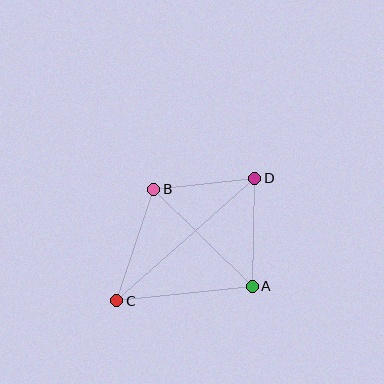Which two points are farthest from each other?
Points C and D are farthest from each other.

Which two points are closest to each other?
Points B and D are closest to each other.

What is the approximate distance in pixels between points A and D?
The distance between A and D is approximately 108 pixels.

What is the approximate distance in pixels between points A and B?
The distance between A and B is approximately 138 pixels.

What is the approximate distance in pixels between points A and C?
The distance between A and C is approximately 136 pixels.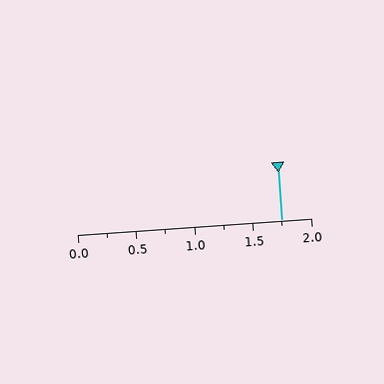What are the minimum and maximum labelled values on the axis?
The axis runs from 0.0 to 2.0.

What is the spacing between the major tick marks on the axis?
The major ticks are spaced 0.5 apart.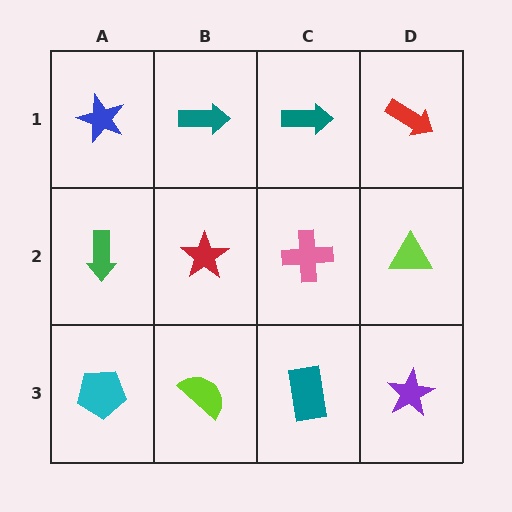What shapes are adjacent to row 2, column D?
A red arrow (row 1, column D), a purple star (row 3, column D), a pink cross (row 2, column C).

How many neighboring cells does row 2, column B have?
4.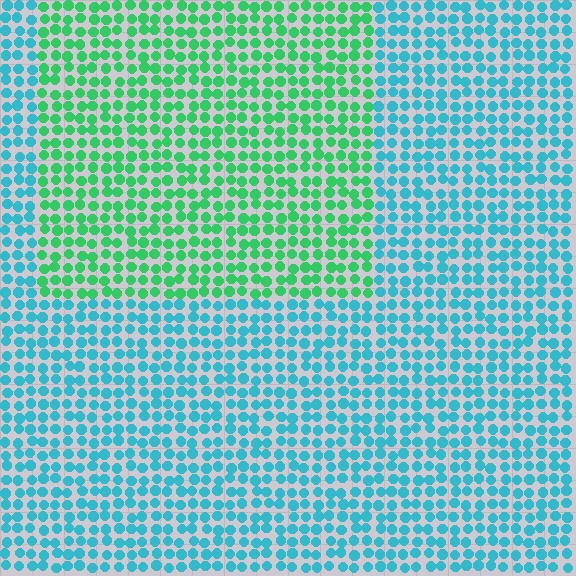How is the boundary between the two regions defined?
The boundary is defined purely by a slight shift in hue (about 47 degrees). Spacing, size, and orientation are identical on both sides.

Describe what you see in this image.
The image is filled with small cyan elements in a uniform arrangement. A rectangle-shaped region is visible where the elements are tinted to a slightly different hue, forming a subtle color boundary.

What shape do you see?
I see a rectangle.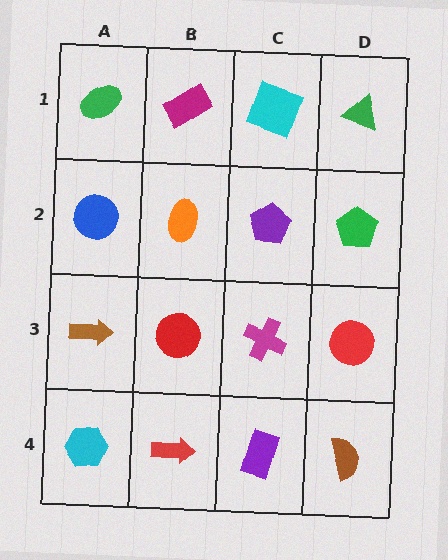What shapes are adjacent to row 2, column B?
A magenta rectangle (row 1, column B), a red circle (row 3, column B), a blue circle (row 2, column A), a purple pentagon (row 2, column C).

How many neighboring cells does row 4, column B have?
3.